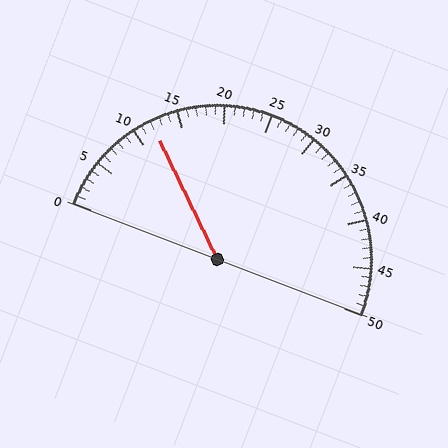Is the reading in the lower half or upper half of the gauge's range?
The reading is in the lower half of the range (0 to 50).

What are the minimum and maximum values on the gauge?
The gauge ranges from 0 to 50.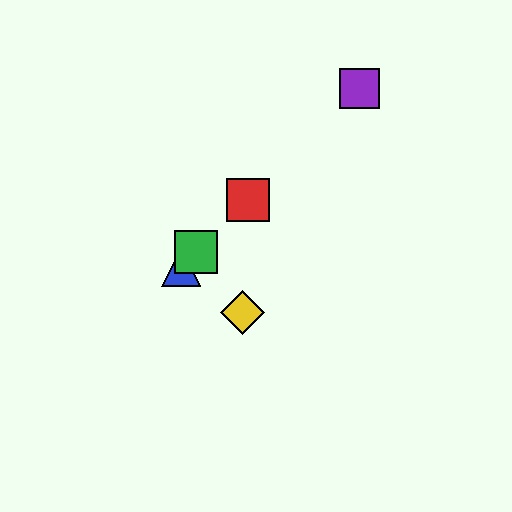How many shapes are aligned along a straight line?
4 shapes (the red square, the blue triangle, the green square, the purple square) are aligned along a straight line.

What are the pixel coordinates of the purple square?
The purple square is at (359, 89).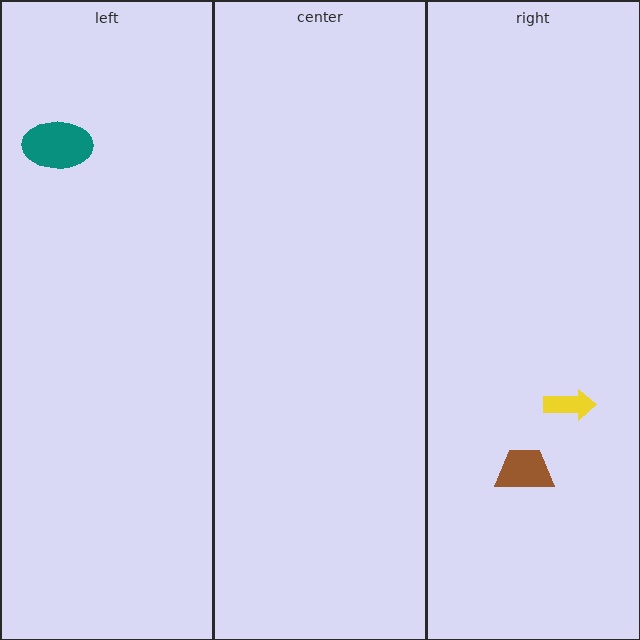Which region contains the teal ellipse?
The left region.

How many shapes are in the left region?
1.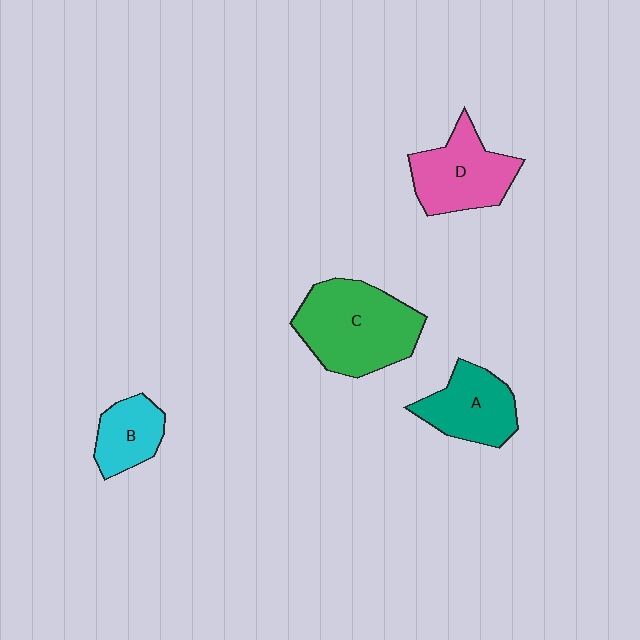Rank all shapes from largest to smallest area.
From largest to smallest: C (green), D (pink), A (teal), B (cyan).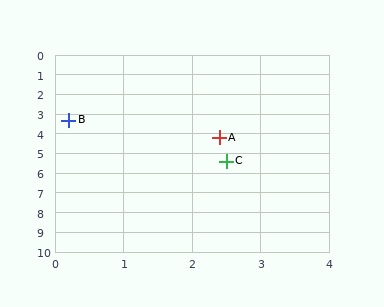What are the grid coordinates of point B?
Point B is at approximately (0.2, 3.3).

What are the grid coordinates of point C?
Point C is at approximately (2.5, 5.4).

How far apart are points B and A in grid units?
Points B and A are about 2.4 grid units apart.